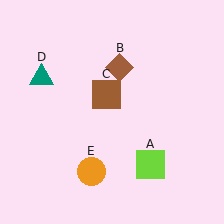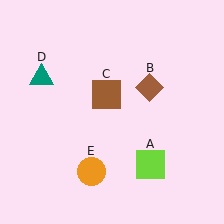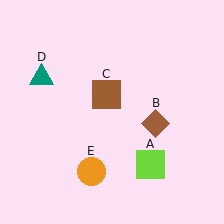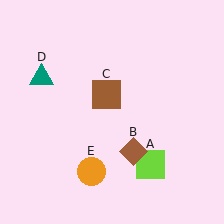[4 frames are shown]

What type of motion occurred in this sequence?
The brown diamond (object B) rotated clockwise around the center of the scene.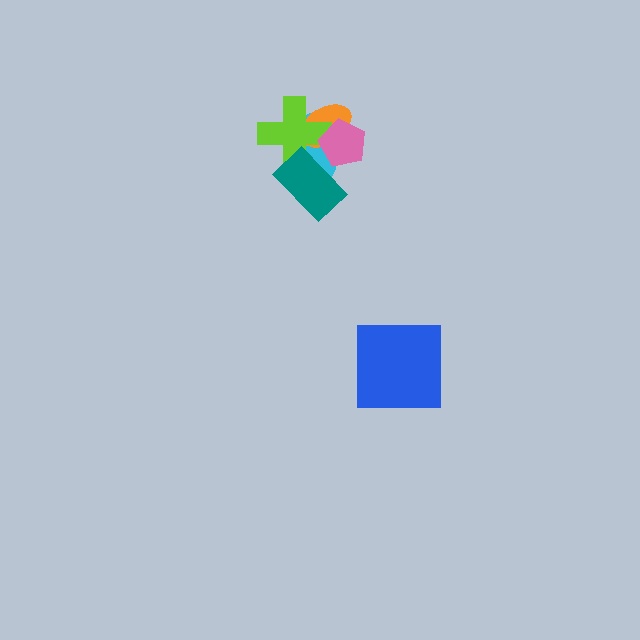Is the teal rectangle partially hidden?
Yes, it is partially covered by another shape.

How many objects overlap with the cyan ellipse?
4 objects overlap with the cyan ellipse.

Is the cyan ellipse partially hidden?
Yes, it is partially covered by another shape.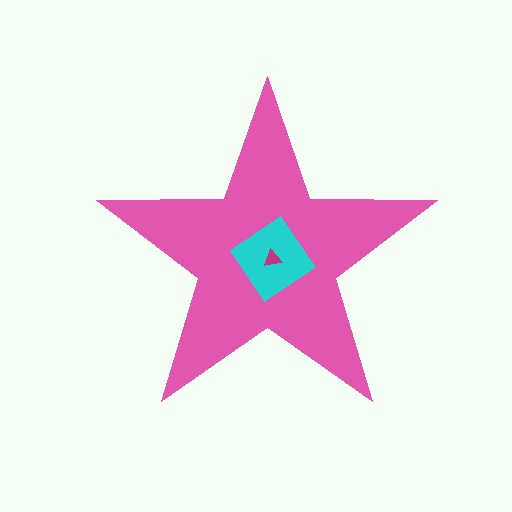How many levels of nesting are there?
3.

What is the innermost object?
The magenta triangle.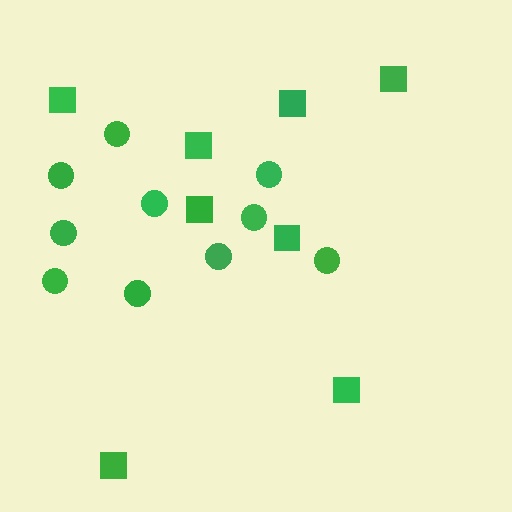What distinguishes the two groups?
There are 2 groups: one group of squares (8) and one group of circles (10).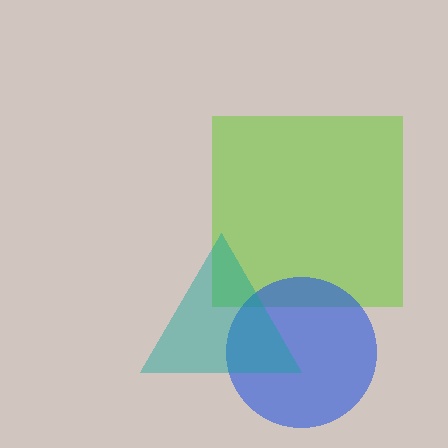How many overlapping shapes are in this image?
There are 3 overlapping shapes in the image.